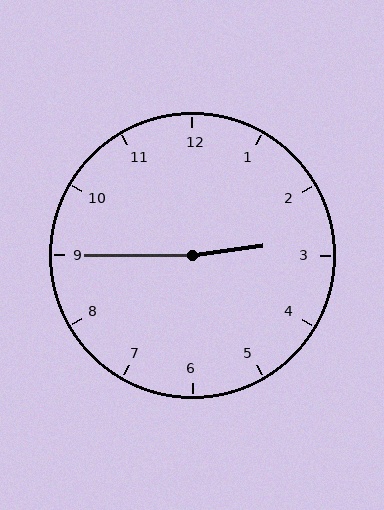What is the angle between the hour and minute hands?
Approximately 172 degrees.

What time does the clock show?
2:45.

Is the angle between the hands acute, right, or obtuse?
It is obtuse.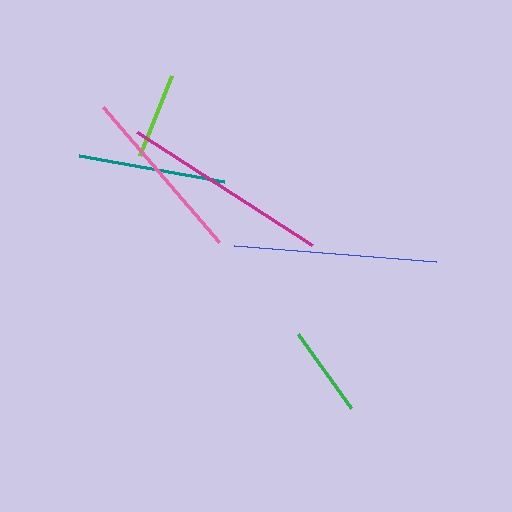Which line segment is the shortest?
The lime line is the shortest at approximately 86 pixels.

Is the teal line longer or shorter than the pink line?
The pink line is longer than the teal line.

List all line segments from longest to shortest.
From longest to shortest: magenta, blue, pink, teal, green, lime.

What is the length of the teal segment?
The teal segment is approximately 147 pixels long.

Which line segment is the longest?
The magenta line is the longest at approximately 209 pixels.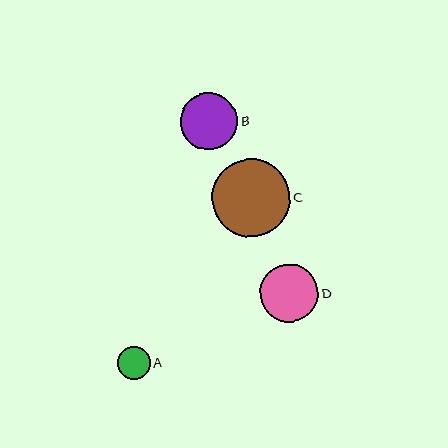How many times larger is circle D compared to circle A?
Circle D is approximately 1.8 times the size of circle A.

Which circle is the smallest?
Circle A is the smallest with a size of approximately 33 pixels.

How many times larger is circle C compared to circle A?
Circle C is approximately 2.4 times the size of circle A.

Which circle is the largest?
Circle C is the largest with a size of approximately 79 pixels.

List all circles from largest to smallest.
From largest to smallest: C, D, B, A.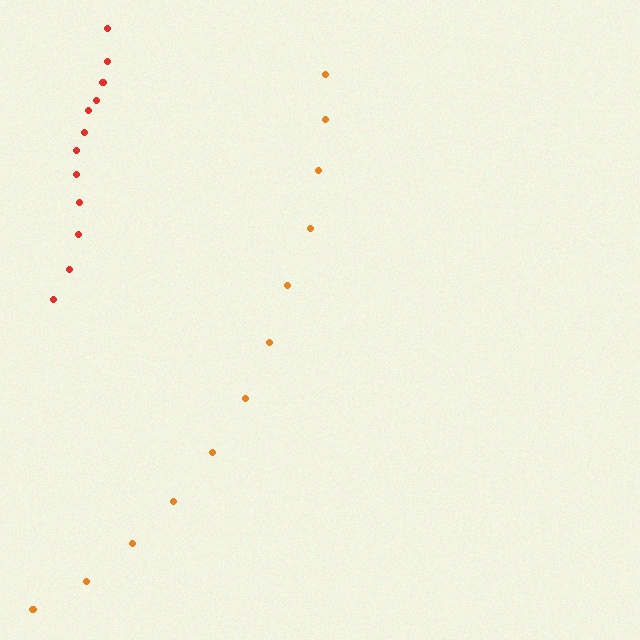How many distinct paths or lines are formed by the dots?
There are 2 distinct paths.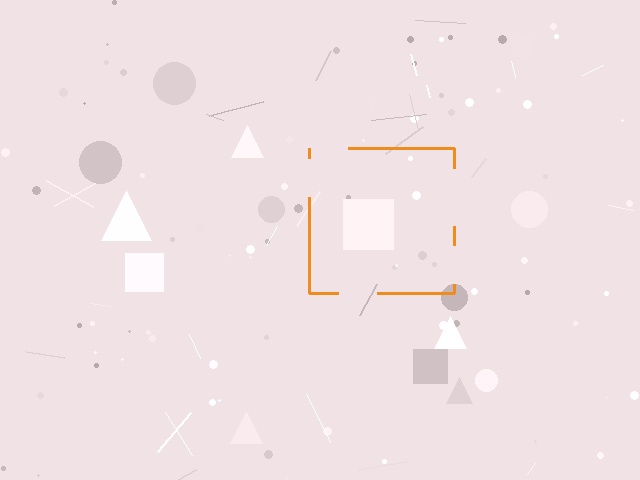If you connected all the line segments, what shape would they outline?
They would outline a square.